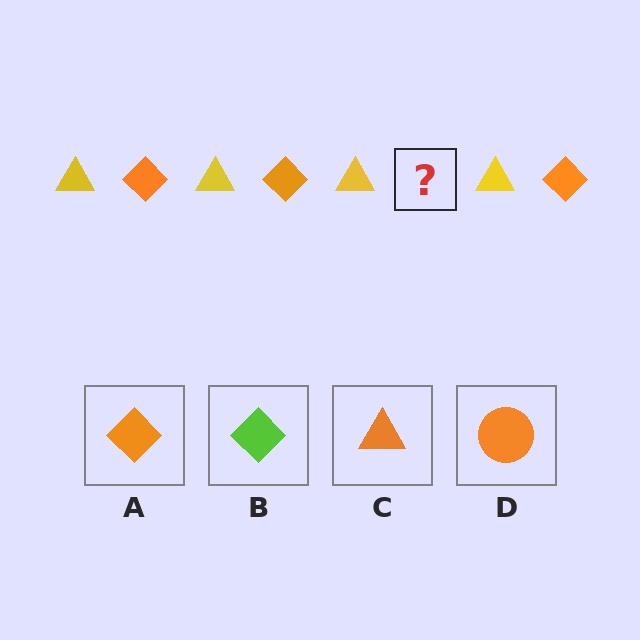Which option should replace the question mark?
Option A.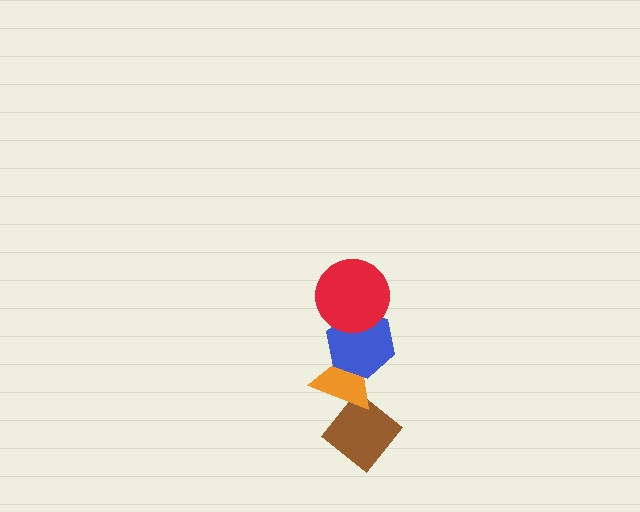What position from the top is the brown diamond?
The brown diamond is 4th from the top.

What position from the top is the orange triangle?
The orange triangle is 3rd from the top.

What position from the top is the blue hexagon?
The blue hexagon is 2nd from the top.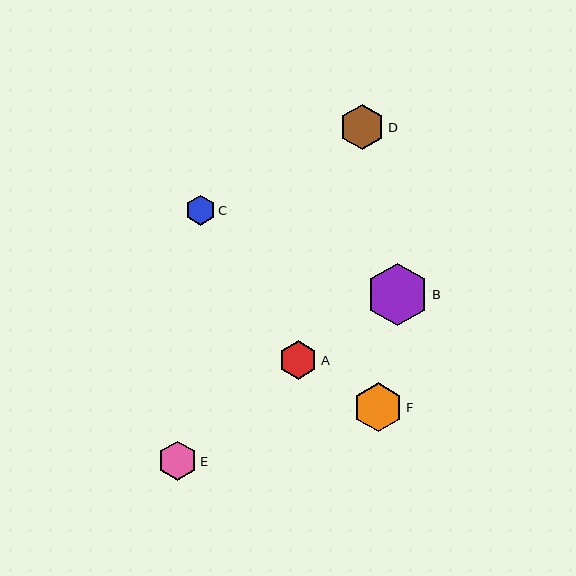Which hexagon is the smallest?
Hexagon C is the smallest with a size of approximately 29 pixels.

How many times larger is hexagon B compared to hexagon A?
Hexagon B is approximately 1.6 times the size of hexagon A.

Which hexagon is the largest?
Hexagon B is the largest with a size of approximately 63 pixels.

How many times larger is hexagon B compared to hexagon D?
Hexagon B is approximately 1.4 times the size of hexagon D.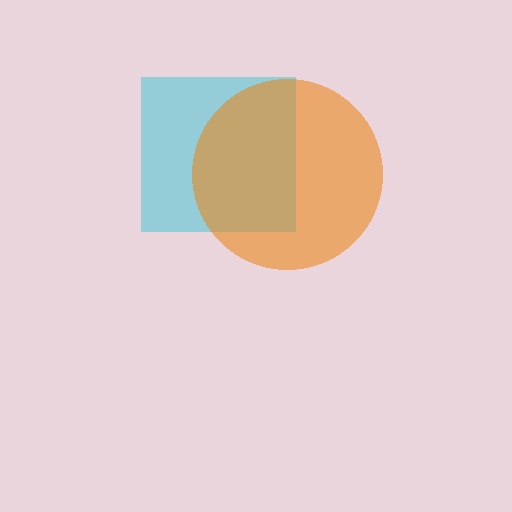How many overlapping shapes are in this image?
There are 2 overlapping shapes in the image.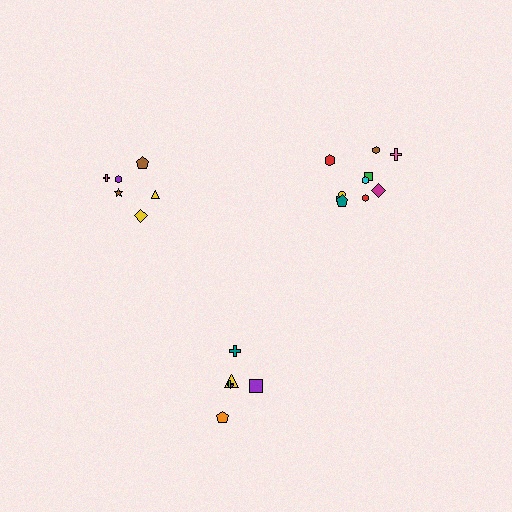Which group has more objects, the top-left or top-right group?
The top-right group.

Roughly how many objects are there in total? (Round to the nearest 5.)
Roughly 20 objects in total.